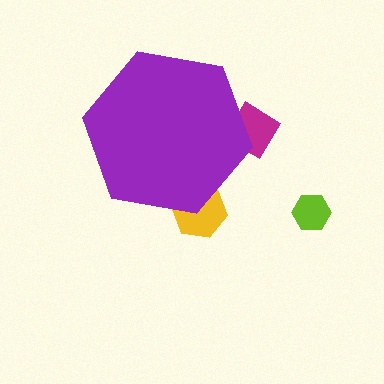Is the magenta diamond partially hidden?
Yes, the magenta diamond is partially hidden behind the purple hexagon.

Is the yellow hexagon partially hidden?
Yes, the yellow hexagon is partially hidden behind the purple hexagon.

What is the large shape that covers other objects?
A purple hexagon.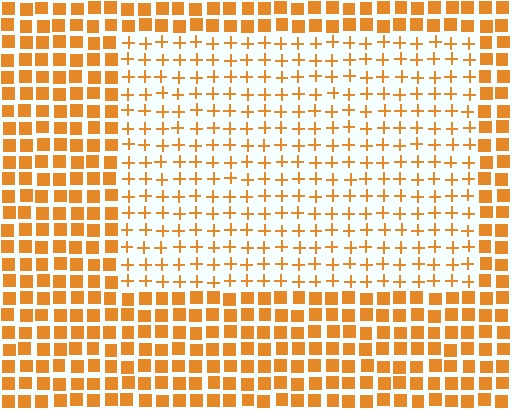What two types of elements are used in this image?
The image uses plus signs inside the rectangle region and squares outside it.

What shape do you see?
I see a rectangle.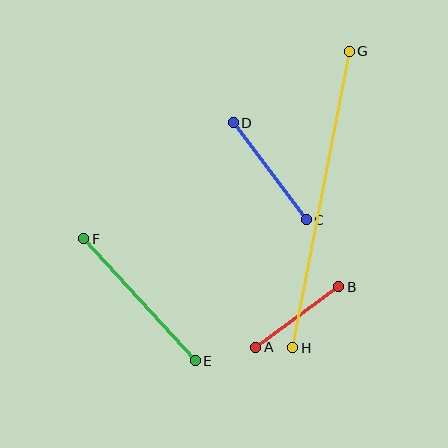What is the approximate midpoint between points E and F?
The midpoint is at approximately (139, 300) pixels.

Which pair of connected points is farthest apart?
Points G and H are farthest apart.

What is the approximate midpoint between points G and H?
The midpoint is at approximately (321, 199) pixels.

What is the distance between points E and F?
The distance is approximately 165 pixels.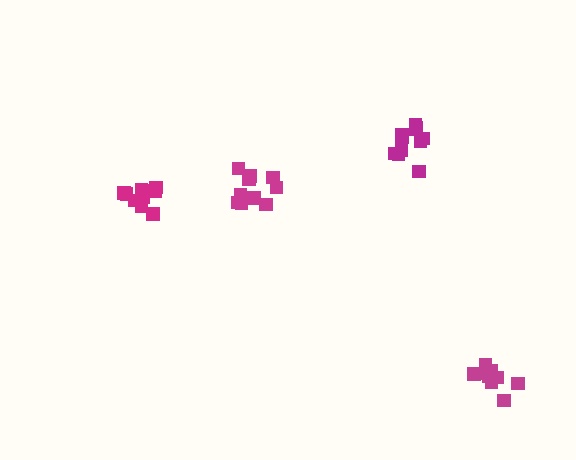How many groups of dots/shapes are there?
There are 4 groups.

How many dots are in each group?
Group 1: 10 dots, Group 2: 11 dots, Group 3: 9 dots, Group 4: 10 dots (40 total).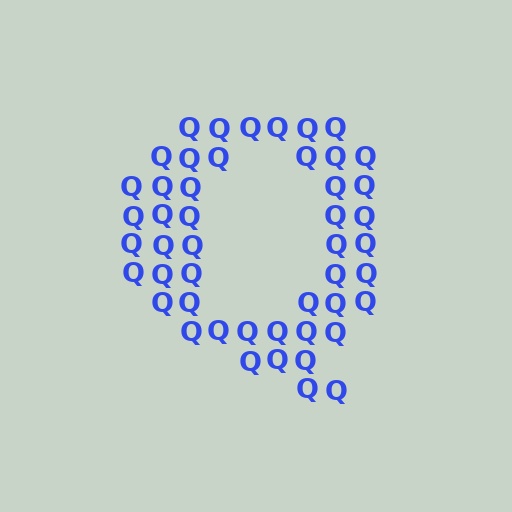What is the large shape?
The large shape is the letter Q.